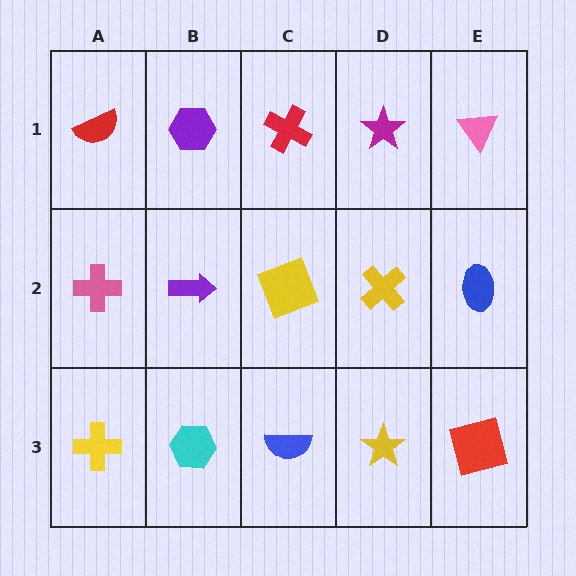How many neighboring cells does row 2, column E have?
3.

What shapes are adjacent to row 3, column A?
A pink cross (row 2, column A), a cyan hexagon (row 3, column B).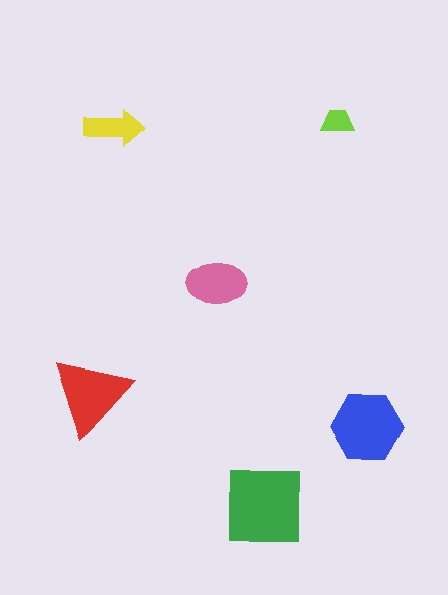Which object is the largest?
The green square.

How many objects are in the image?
There are 6 objects in the image.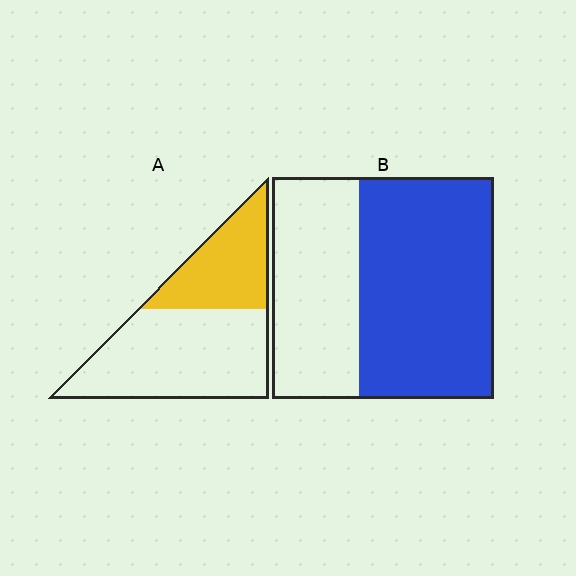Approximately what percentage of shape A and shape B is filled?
A is approximately 35% and B is approximately 60%.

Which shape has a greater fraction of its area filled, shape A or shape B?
Shape B.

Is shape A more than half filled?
No.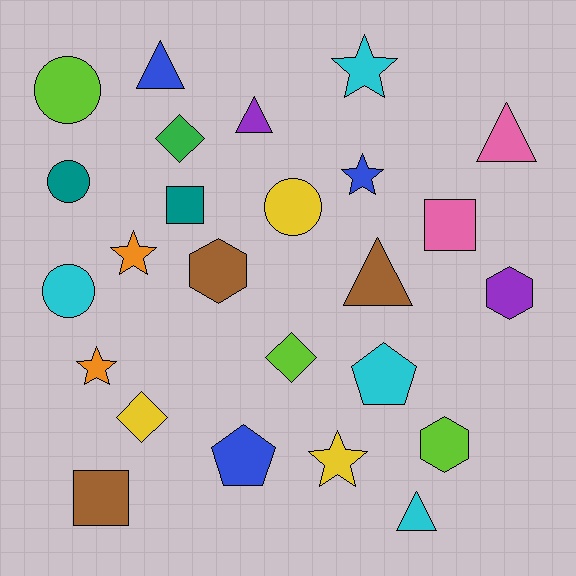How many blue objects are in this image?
There are 3 blue objects.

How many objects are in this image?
There are 25 objects.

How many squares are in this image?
There are 3 squares.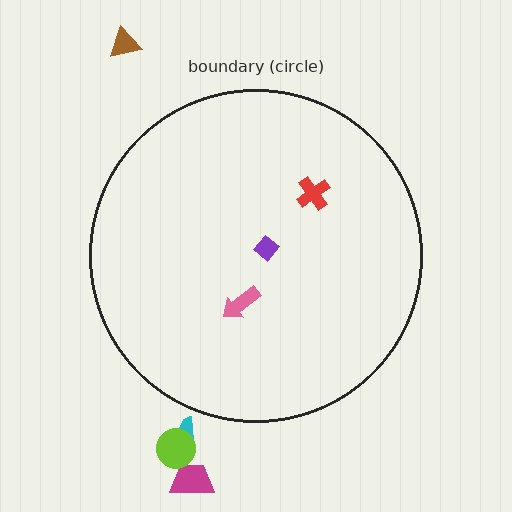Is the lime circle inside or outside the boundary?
Outside.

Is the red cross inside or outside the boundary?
Inside.